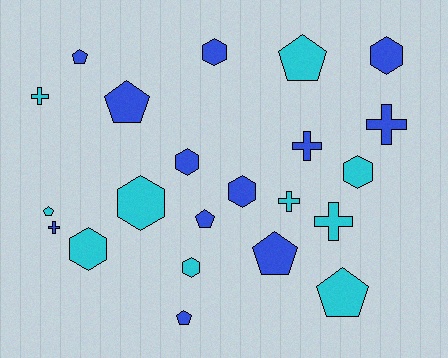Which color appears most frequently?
Blue, with 12 objects.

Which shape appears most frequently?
Hexagon, with 8 objects.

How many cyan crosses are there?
There are 3 cyan crosses.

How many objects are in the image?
There are 22 objects.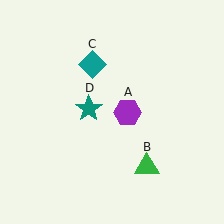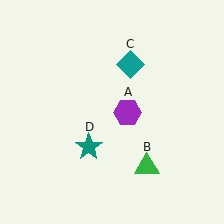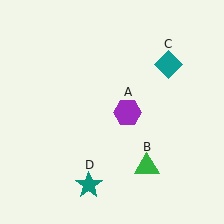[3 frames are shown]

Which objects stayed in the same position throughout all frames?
Purple hexagon (object A) and green triangle (object B) remained stationary.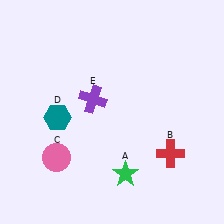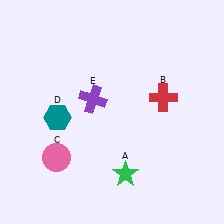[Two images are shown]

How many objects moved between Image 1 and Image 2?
1 object moved between the two images.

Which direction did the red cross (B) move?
The red cross (B) moved up.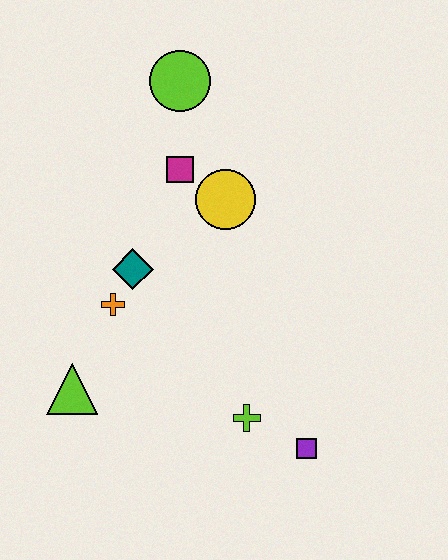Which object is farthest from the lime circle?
The purple square is farthest from the lime circle.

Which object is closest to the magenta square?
The yellow circle is closest to the magenta square.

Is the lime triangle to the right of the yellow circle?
No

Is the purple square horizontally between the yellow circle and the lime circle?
No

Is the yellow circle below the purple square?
No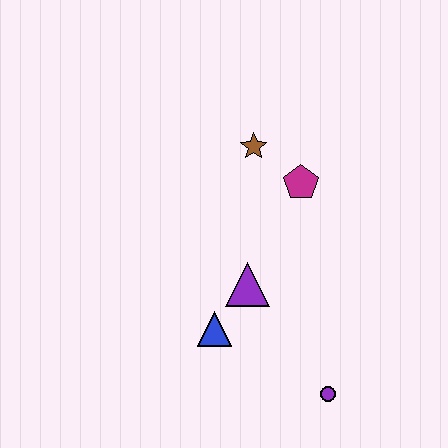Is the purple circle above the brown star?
No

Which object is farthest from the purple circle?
The brown star is farthest from the purple circle.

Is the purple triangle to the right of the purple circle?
No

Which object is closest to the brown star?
The magenta pentagon is closest to the brown star.